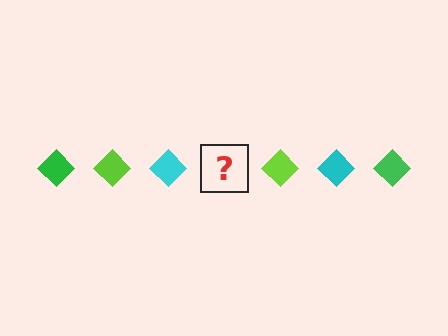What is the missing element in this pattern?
The missing element is a green diamond.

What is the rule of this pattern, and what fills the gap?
The rule is that the pattern cycles through green, lime, cyan diamonds. The gap should be filled with a green diamond.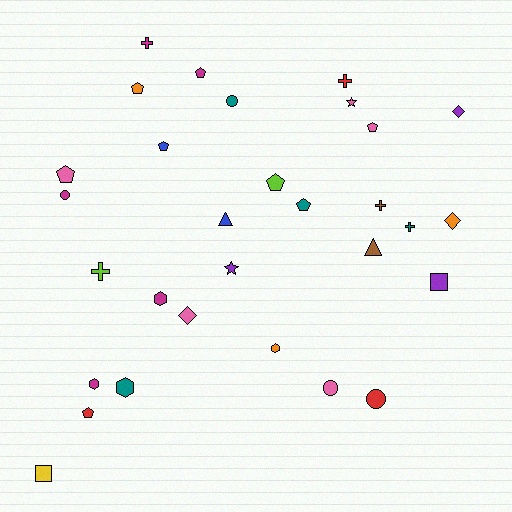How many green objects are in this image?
There are no green objects.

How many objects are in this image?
There are 30 objects.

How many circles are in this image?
There are 4 circles.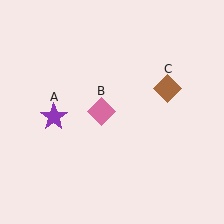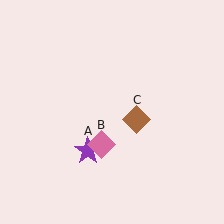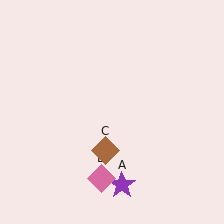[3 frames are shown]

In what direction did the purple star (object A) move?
The purple star (object A) moved down and to the right.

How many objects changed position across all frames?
3 objects changed position: purple star (object A), pink diamond (object B), brown diamond (object C).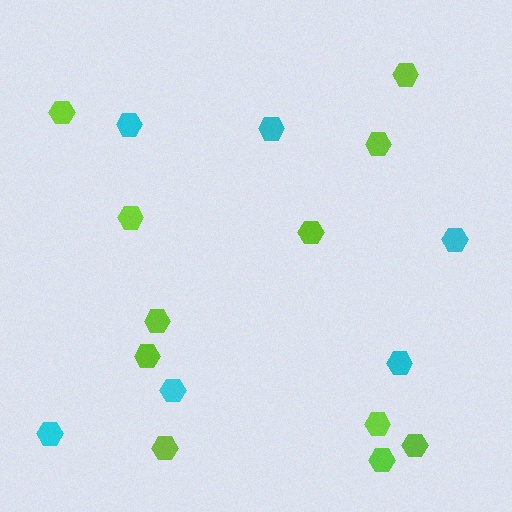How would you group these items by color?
There are 2 groups: one group of cyan hexagons (6) and one group of lime hexagons (11).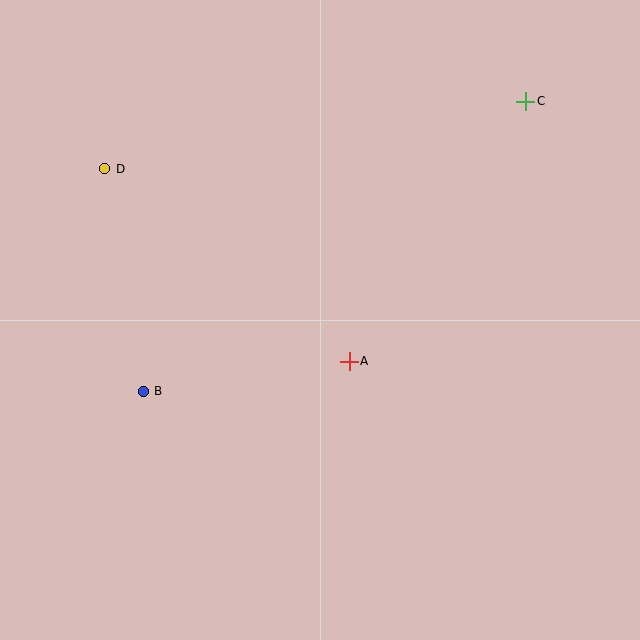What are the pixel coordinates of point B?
Point B is at (143, 391).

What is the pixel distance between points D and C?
The distance between D and C is 427 pixels.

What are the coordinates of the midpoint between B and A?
The midpoint between B and A is at (246, 376).